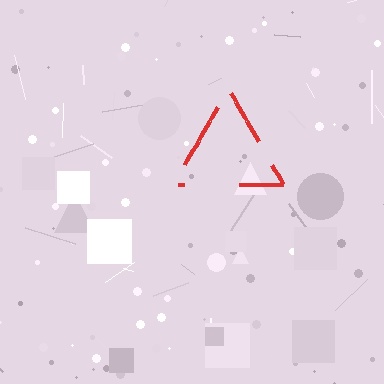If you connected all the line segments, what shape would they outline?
They would outline a triangle.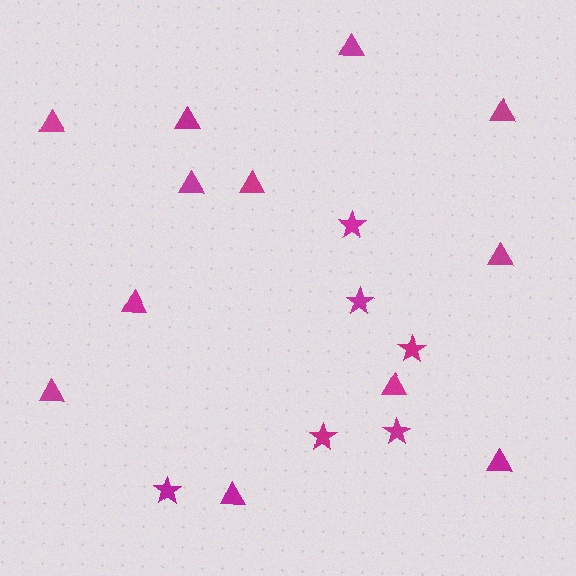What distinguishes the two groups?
There are 2 groups: one group of stars (6) and one group of triangles (12).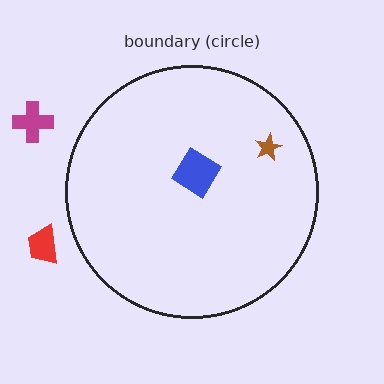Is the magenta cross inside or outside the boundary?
Outside.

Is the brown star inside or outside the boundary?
Inside.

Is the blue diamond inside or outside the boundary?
Inside.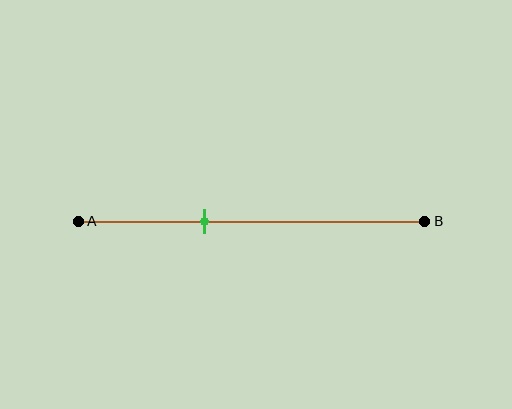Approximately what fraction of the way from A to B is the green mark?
The green mark is approximately 35% of the way from A to B.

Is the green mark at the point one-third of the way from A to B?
No, the mark is at about 35% from A, not at the 33% one-third point.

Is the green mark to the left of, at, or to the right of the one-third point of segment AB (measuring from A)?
The green mark is to the right of the one-third point of segment AB.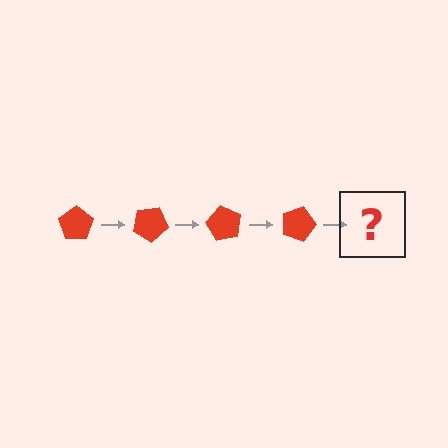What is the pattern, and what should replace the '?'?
The pattern is that the pentagon rotates 30 degrees each step. The '?' should be a red pentagon rotated 120 degrees.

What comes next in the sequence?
The next element should be a red pentagon rotated 120 degrees.